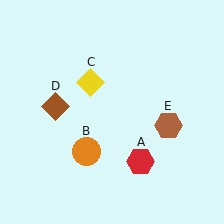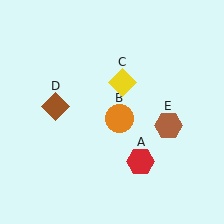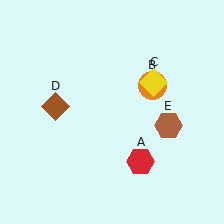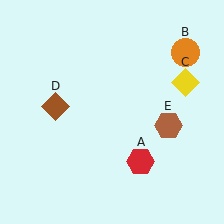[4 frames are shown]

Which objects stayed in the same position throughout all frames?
Red hexagon (object A) and brown diamond (object D) and brown hexagon (object E) remained stationary.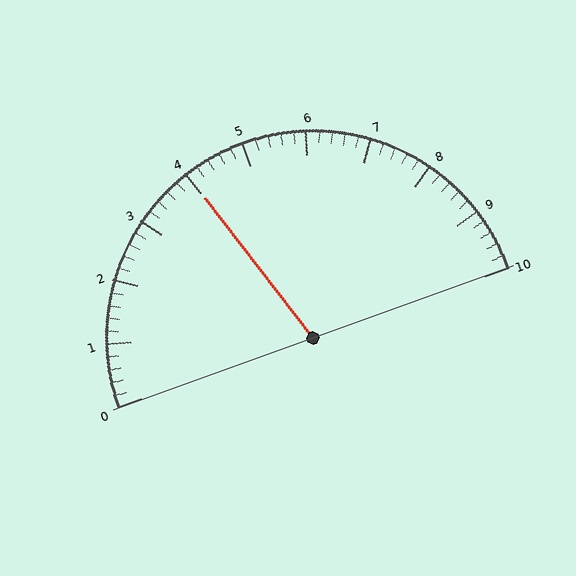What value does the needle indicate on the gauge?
The needle indicates approximately 4.0.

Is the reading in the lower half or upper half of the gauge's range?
The reading is in the lower half of the range (0 to 10).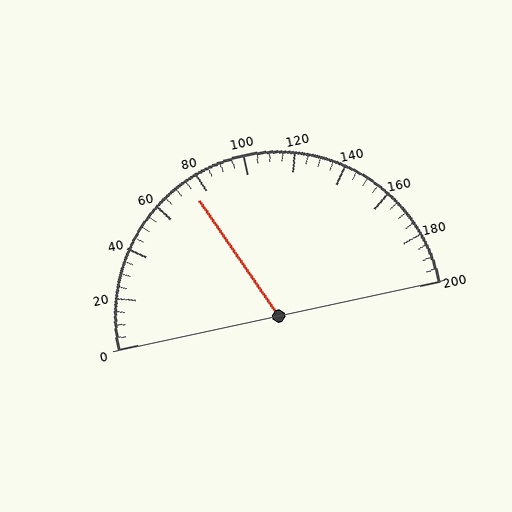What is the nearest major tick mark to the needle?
The nearest major tick mark is 80.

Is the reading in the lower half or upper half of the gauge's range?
The reading is in the lower half of the range (0 to 200).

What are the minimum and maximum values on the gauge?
The gauge ranges from 0 to 200.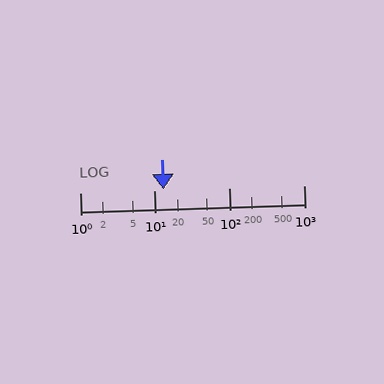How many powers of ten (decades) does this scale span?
The scale spans 3 decades, from 1 to 1000.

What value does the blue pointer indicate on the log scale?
The pointer indicates approximately 13.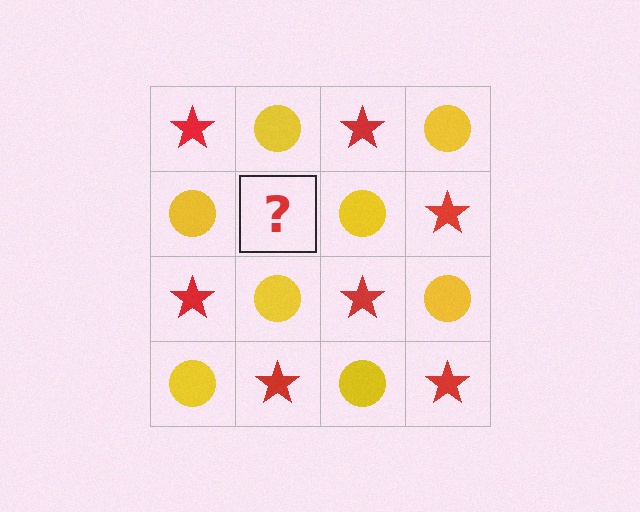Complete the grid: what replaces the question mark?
The question mark should be replaced with a red star.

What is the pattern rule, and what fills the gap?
The rule is that it alternates red star and yellow circle in a checkerboard pattern. The gap should be filled with a red star.